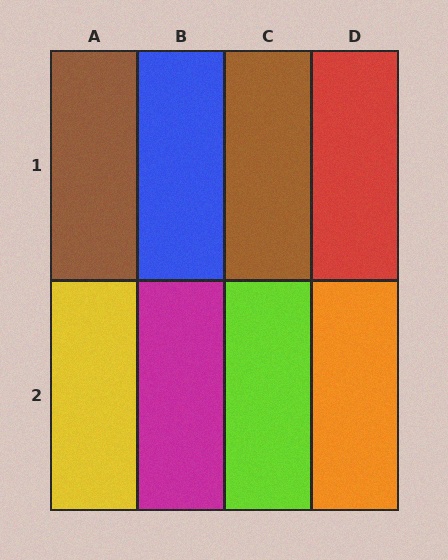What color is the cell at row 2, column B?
Magenta.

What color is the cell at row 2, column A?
Yellow.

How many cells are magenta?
1 cell is magenta.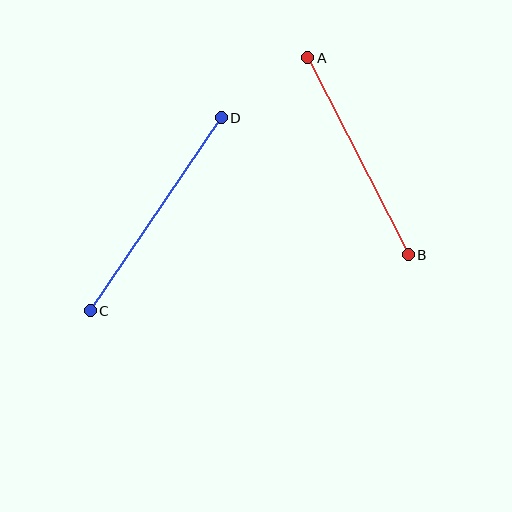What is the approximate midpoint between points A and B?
The midpoint is at approximately (358, 156) pixels.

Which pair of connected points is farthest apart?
Points C and D are farthest apart.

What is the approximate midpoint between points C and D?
The midpoint is at approximately (156, 214) pixels.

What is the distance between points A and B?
The distance is approximately 221 pixels.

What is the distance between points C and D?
The distance is approximately 233 pixels.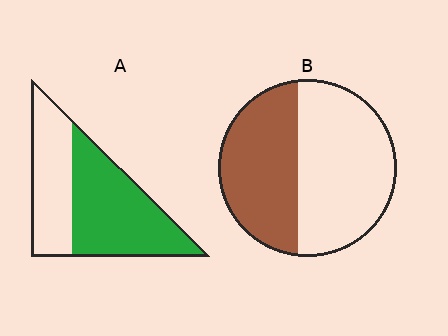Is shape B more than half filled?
No.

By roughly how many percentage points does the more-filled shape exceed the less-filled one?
By roughly 15 percentage points (A over B).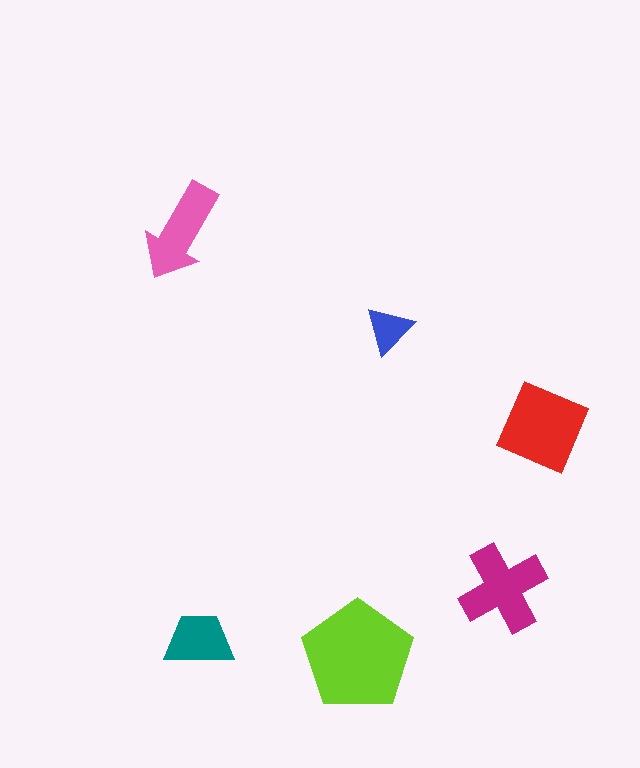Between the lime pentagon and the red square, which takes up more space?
The lime pentagon.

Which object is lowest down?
The lime pentagon is bottommost.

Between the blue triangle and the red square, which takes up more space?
The red square.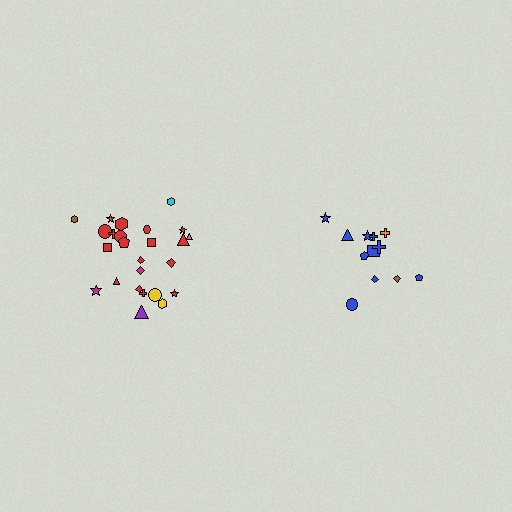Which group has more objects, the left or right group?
The left group.